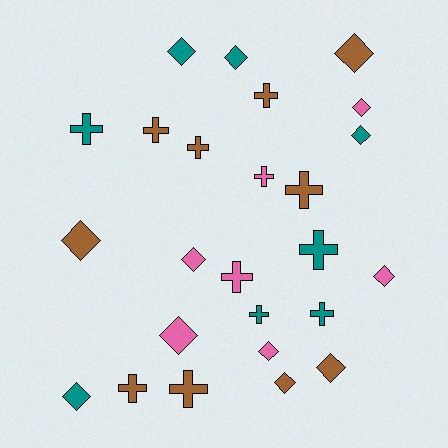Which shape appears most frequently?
Diamond, with 13 objects.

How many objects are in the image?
There are 25 objects.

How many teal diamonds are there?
There are 4 teal diamonds.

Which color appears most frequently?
Brown, with 10 objects.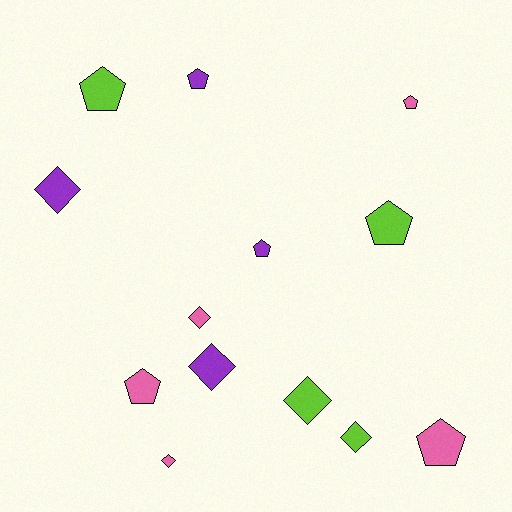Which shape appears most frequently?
Pentagon, with 7 objects.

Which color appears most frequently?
Pink, with 5 objects.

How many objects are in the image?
There are 13 objects.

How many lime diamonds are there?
There are 2 lime diamonds.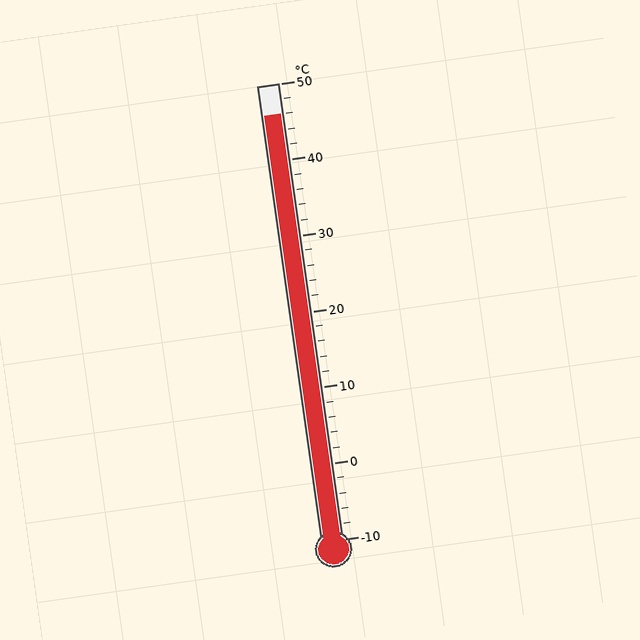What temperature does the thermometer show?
The thermometer shows approximately 46°C.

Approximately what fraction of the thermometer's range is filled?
The thermometer is filled to approximately 95% of its range.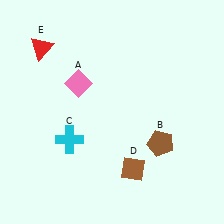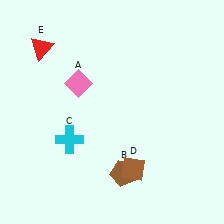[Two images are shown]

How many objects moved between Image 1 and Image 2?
1 object moved between the two images.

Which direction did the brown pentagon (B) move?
The brown pentagon (B) moved left.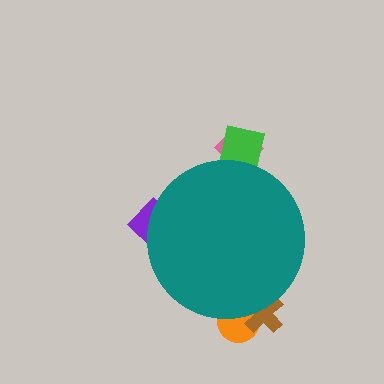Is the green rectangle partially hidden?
Yes, the green rectangle is partially hidden behind the teal circle.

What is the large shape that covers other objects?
A teal circle.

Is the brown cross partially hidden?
Yes, the brown cross is partially hidden behind the teal circle.